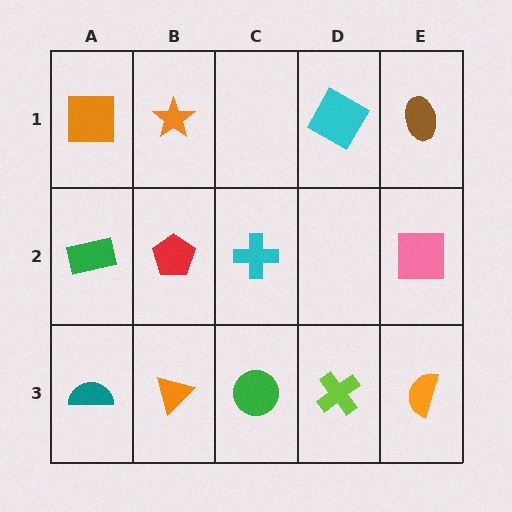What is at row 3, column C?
A green circle.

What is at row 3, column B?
An orange triangle.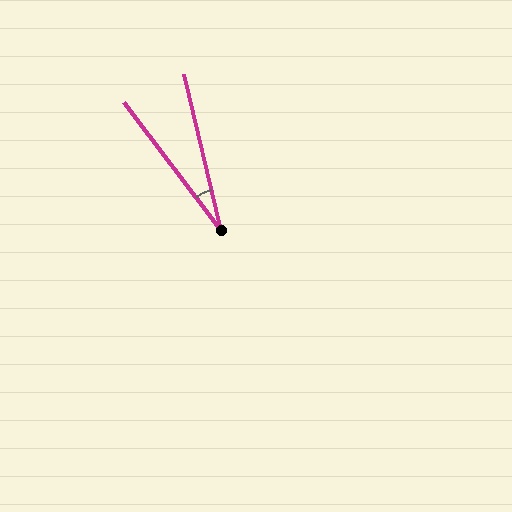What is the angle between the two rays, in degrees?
Approximately 24 degrees.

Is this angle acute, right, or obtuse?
It is acute.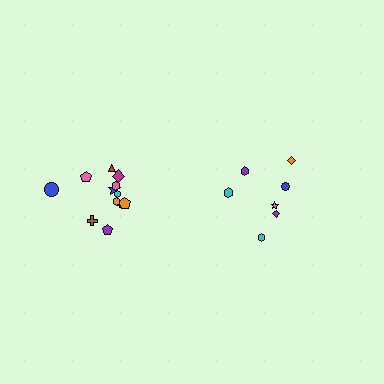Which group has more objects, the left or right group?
The left group.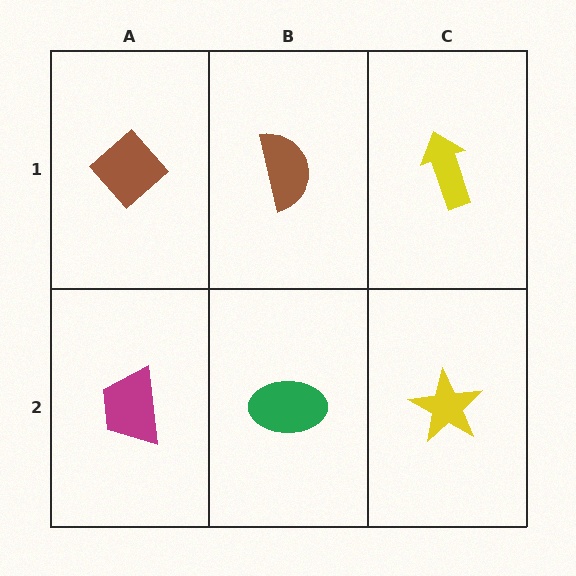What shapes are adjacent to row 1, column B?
A green ellipse (row 2, column B), a brown diamond (row 1, column A), a yellow arrow (row 1, column C).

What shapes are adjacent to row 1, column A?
A magenta trapezoid (row 2, column A), a brown semicircle (row 1, column B).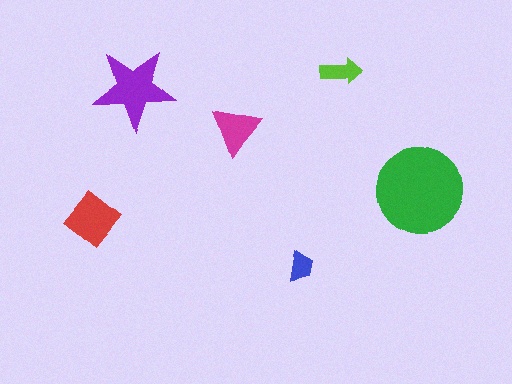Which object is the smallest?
The blue trapezoid.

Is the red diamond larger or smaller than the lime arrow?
Larger.